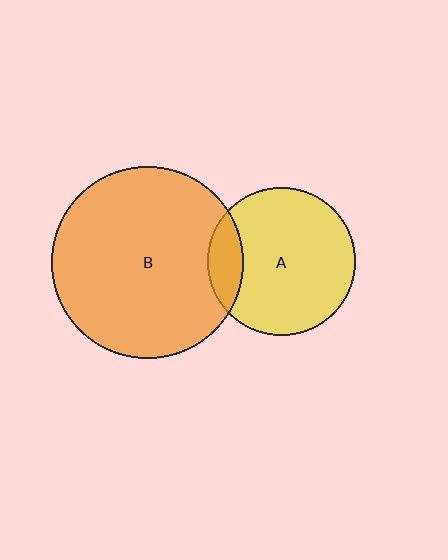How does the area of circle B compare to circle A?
Approximately 1.7 times.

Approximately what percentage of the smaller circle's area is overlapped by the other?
Approximately 15%.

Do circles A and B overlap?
Yes.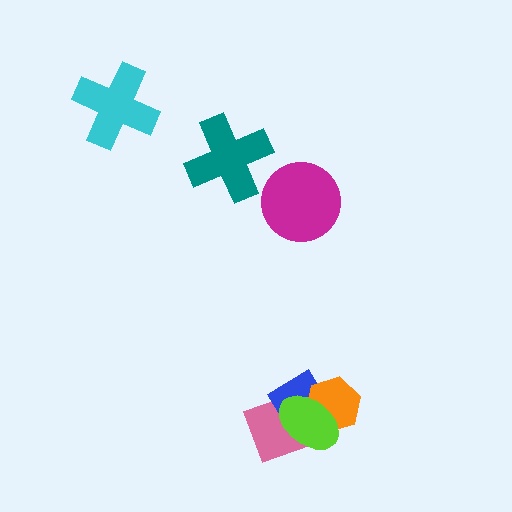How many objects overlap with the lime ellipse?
3 objects overlap with the lime ellipse.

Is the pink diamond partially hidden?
Yes, it is partially covered by another shape.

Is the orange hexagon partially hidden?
Yes, it is partially covered by another shape.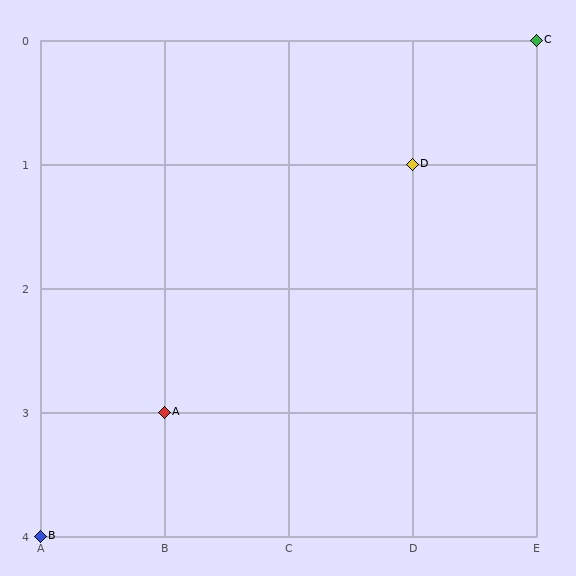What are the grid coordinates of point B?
Point B is at grid coordinates (A, 4).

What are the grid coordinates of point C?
Point C is at grid coordinates (E, 0).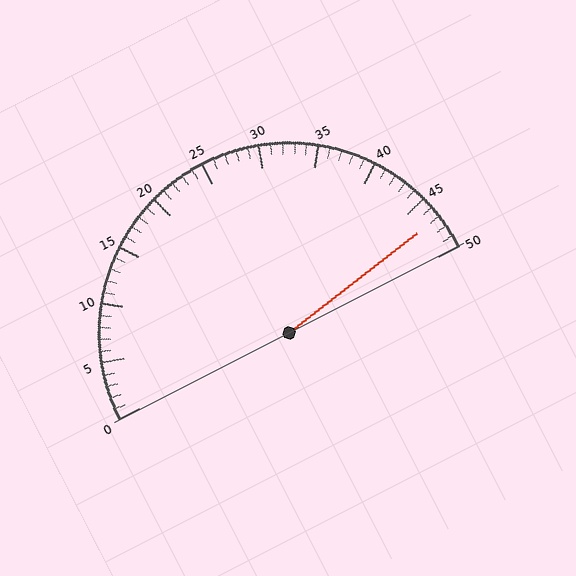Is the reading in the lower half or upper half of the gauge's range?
The reading is in the upper half of the range (0 to 50).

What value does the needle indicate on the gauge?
The needle indicates approximately 47.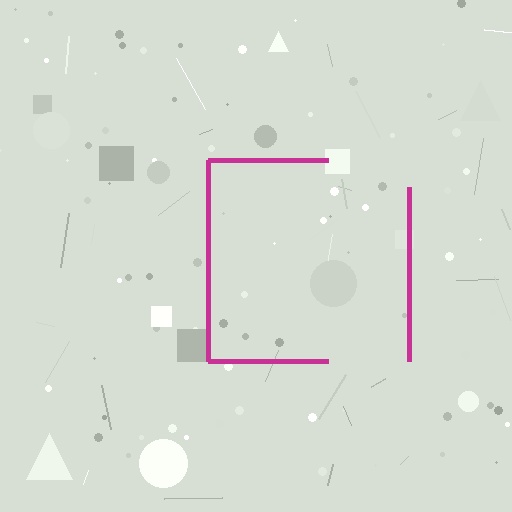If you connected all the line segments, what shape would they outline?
They would outline a square.